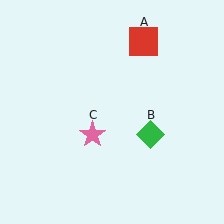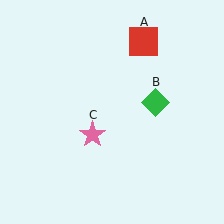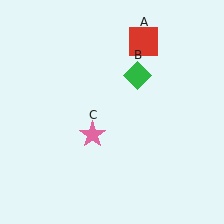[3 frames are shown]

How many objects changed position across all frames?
1 object changed position: green diamond (object B).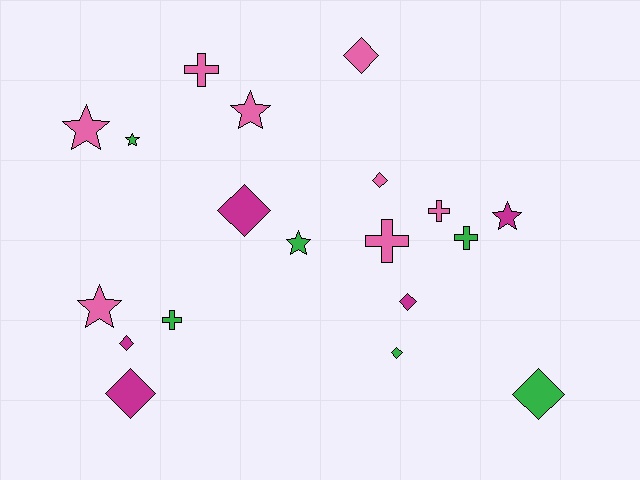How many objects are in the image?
There are 19 objects.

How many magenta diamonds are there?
There are 4 magenta diamonds.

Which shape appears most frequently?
Diamond, with 8 objects.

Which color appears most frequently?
Pink, with 8 objects.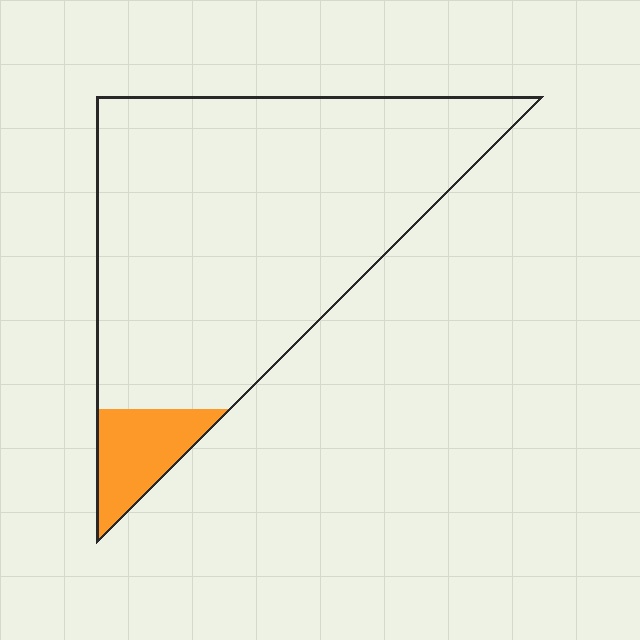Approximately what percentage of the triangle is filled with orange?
Approximately 10%.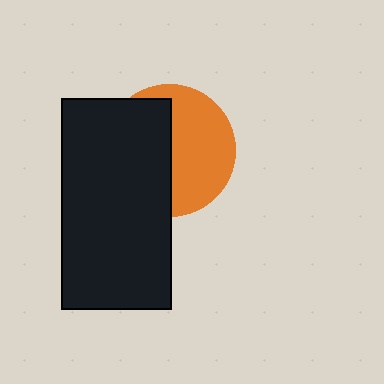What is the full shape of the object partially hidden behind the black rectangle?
The partially hidden object is an orange circle.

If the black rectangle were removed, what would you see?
You would see the complete orange circle.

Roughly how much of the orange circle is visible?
About half of it is visible (roughly 51%).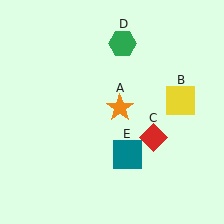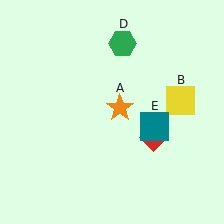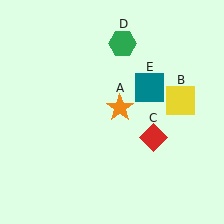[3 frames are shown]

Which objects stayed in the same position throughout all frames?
Orange star (object A) and yellow square (object B) and red diamond (object C) and green hexagon (object D) remained stationary.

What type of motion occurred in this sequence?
The teal square (object E) rotated counterclockwise around the center of the scene.